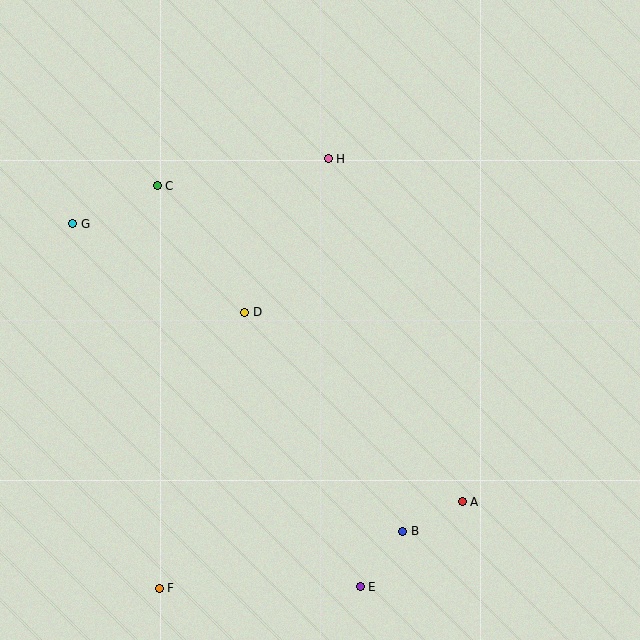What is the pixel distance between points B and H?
The distance between B and H is 380 pixels.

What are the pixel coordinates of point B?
Point B is at (403, 531).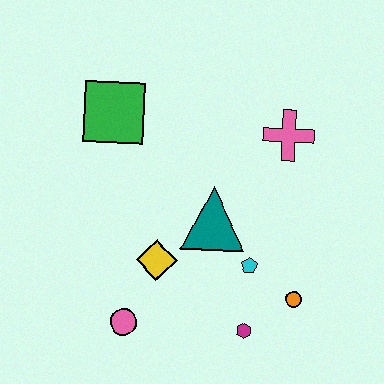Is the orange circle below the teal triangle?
Yes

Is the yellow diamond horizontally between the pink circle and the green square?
No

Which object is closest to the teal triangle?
The cyan pentagon is closest to the teal triangle.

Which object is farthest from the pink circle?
The pink cross is farthest from the pink circle.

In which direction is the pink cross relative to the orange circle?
The pink cross is above the orange circle.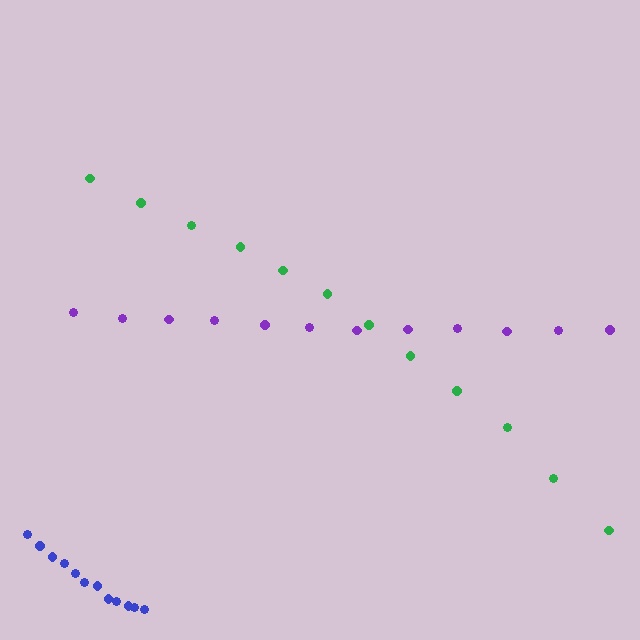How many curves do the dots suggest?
There are 3 distinct paths.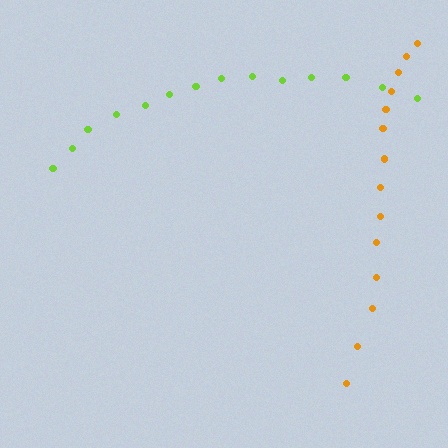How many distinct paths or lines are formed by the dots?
There are 2 distinct paths.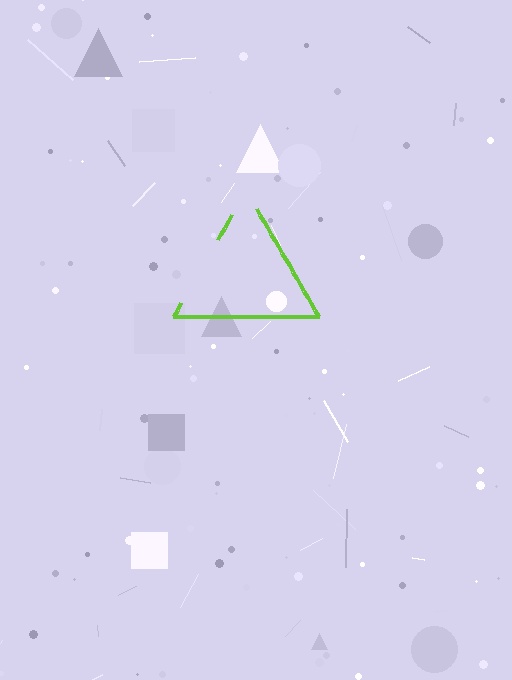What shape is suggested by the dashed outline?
The dashed outline suggests a triangle.